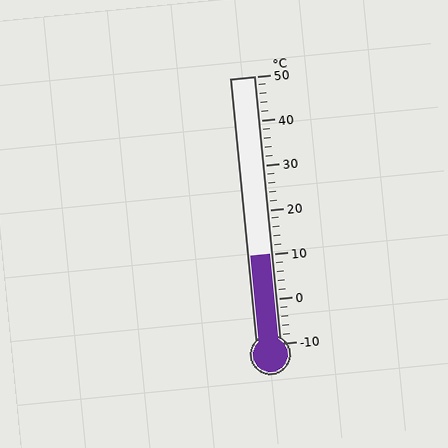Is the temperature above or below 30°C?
The temperature is below 30°C.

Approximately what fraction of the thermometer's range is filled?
The thermometer is filled to approximately 35% of its range.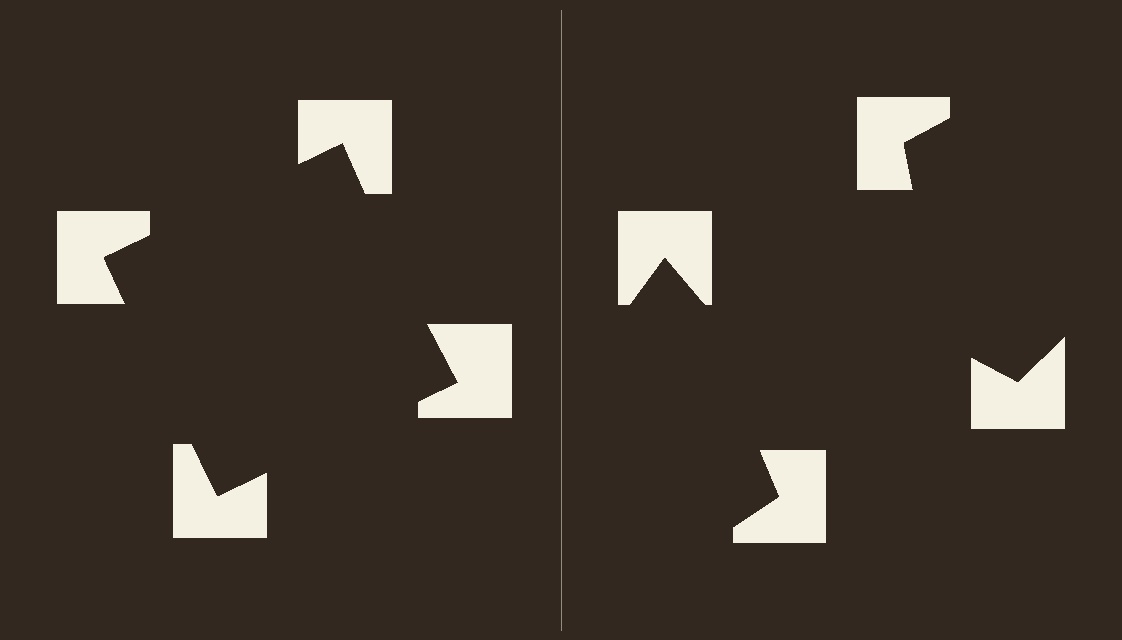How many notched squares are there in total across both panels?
8 — 4 on each side.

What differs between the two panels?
The notched squares are positioned identically on both sides; only the wedge orientations differ. On the left they align to a square; on the right they are misaligned.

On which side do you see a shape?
An illusory square appears on the left side. On the right side the wedge cuts are rotated, so no coherent shape forms.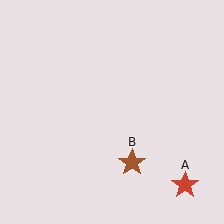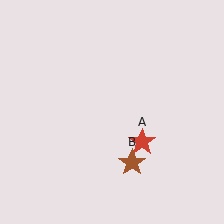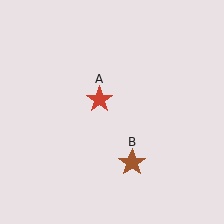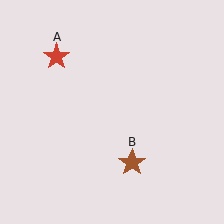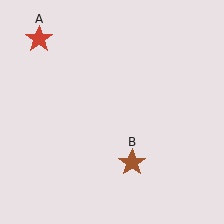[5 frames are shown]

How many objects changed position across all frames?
1 object changed position: red star (object A).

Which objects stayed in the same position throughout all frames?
Brown star (object B) remained stationary.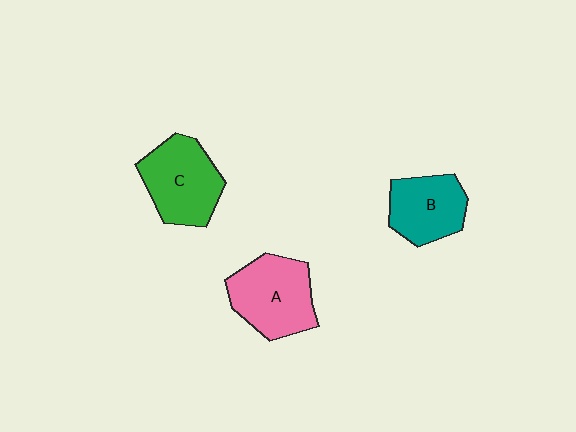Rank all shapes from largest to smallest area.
From largest to smallest: A (pink), C (green), B (teal).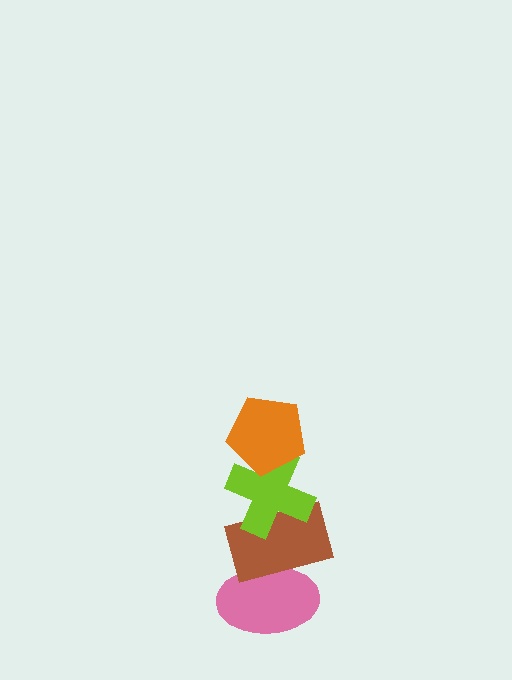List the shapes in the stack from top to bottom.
From top to bottom: the orange pentagon, the lime cross, the brown rectangle, the pink ellipse.